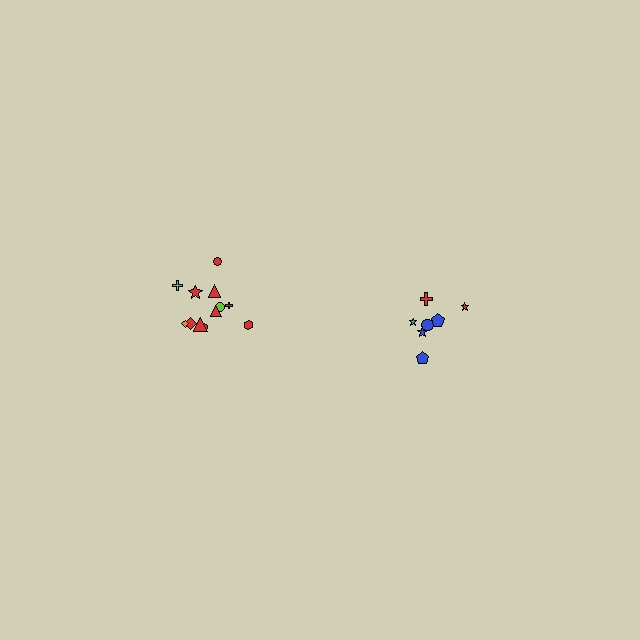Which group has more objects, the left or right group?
The left group.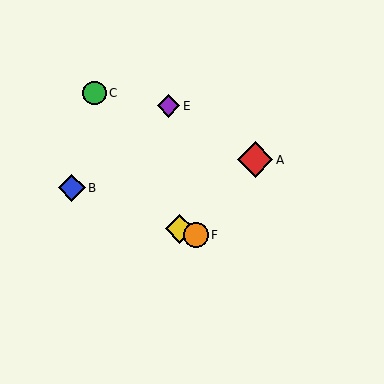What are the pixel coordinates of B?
Object B is at (72, 188).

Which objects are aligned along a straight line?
Objects B, D, F are aligned along a straight line.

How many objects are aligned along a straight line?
3 objects (B, D, F) are aligned along a straight line.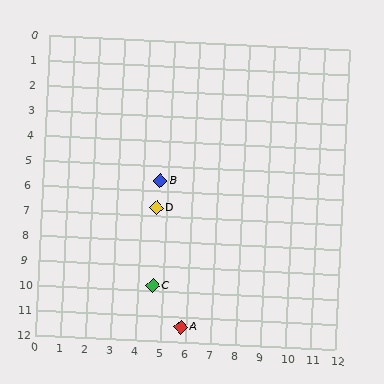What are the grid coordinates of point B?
Point B is at approximately (4.7, 5.6).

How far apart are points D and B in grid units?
Points D and B are about 1.1 grid units apart.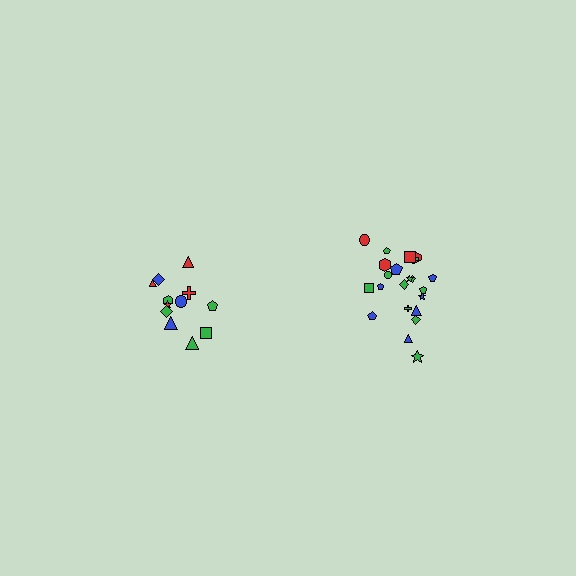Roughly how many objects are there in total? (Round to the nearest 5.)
Roughly 35 objects in total.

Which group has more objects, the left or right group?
The right group.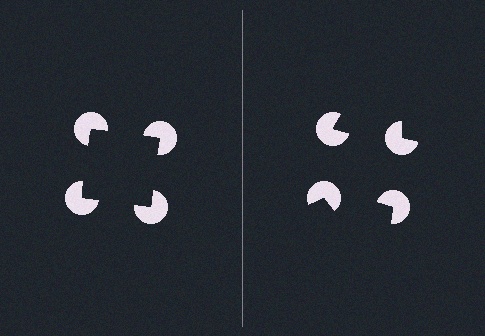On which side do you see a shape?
An illusory square appears on the left side. On the right side the wedge cuts are rotated, so no coherent shape forms.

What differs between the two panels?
The pac-man discs are positioned identically on both sides; only the wedge orientations differ. On the left they align to a square; on the right they are misaligned.